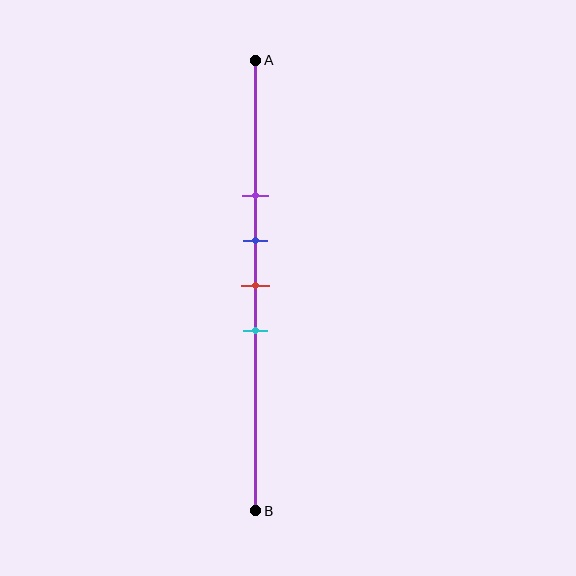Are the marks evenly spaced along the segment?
Yes, the marks are approximately evenly spaced.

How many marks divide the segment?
There are 4 marks dividing the segment.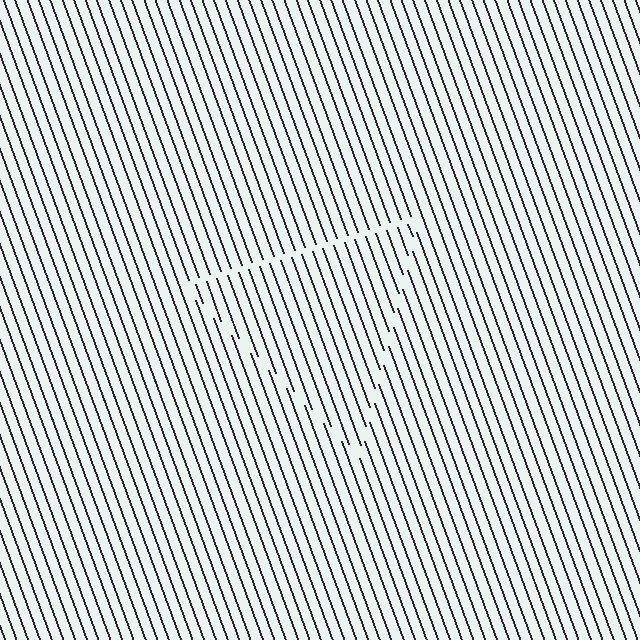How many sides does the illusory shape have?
3 sides — the line-ends trace a triangle.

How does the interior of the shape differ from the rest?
The interior of the shape contains the same grating, shifted by half a period — the contour is defined by the phase discontinuity where line-ends from the inner and outer gratings abut.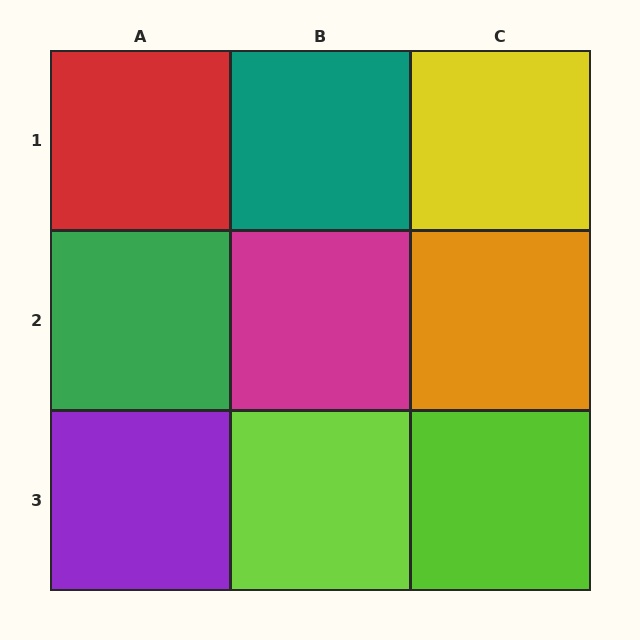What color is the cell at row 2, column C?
Orange.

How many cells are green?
1 cell is green.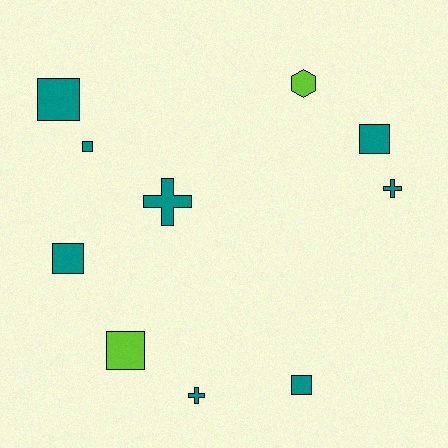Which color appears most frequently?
Teal, with 8 objects.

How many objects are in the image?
There are 10 objects.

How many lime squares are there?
There is 1 lime square.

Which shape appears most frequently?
Square, with 6 objects.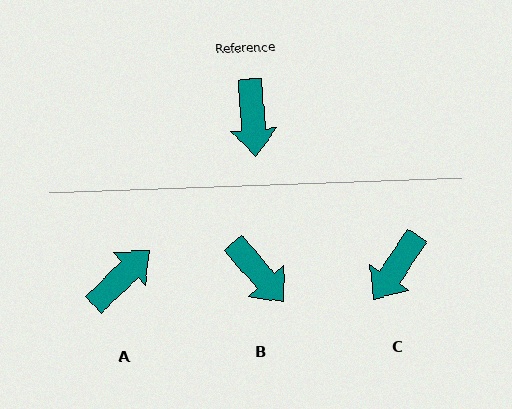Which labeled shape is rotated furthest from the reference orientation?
A, about 130 degrees away.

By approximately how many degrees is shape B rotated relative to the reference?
Approximately 36 degrees counter-clockwise.